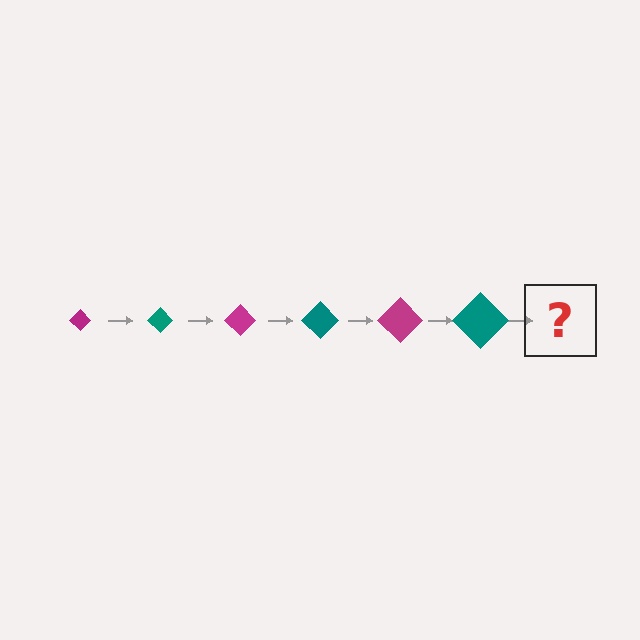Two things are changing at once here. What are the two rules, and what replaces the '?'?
The two rules are that the diamond grows larger each step and the color cycles through magenta and teal. The '?' should be a magenta diamond, larger than the previous one.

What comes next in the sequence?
The next element should be a magenta diamond, larger than the previous one.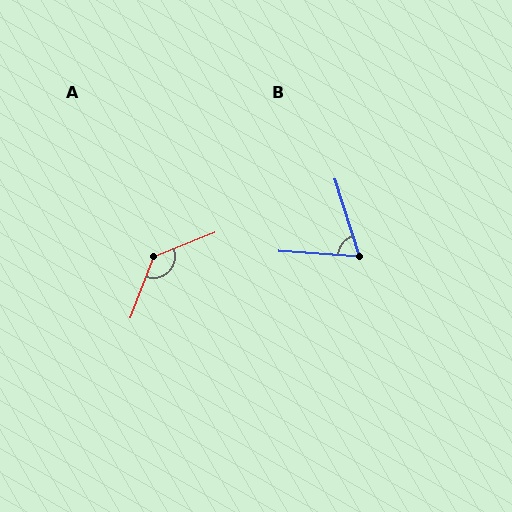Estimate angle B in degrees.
Approximately 68 degrees.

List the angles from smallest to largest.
B (68°), A (133°).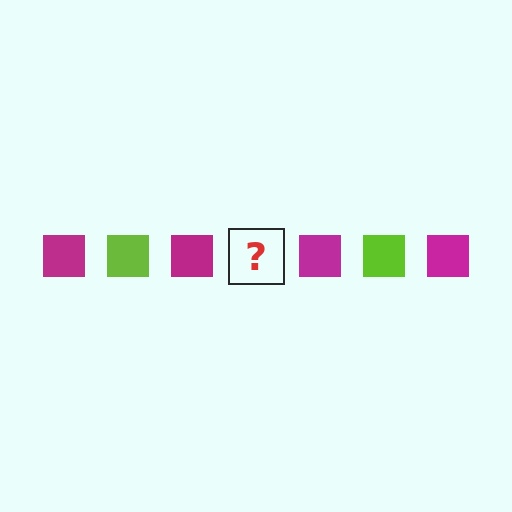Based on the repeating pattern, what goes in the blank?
The blank should be a lime square.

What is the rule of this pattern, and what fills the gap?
The rule is that the pattern cycles through magenta, lime squares. The gap should be filled with a lime square.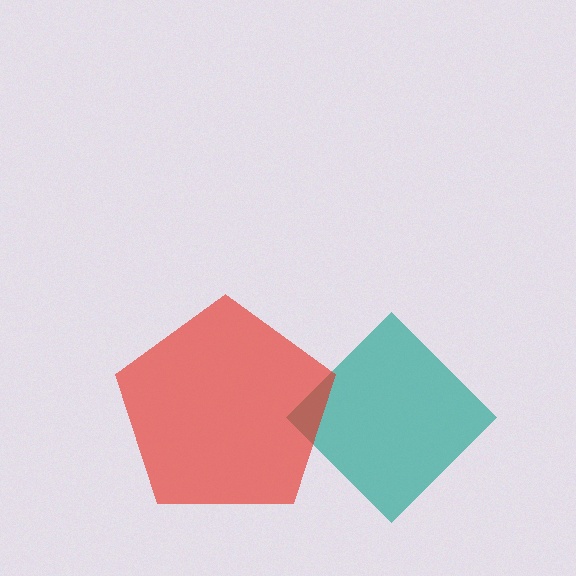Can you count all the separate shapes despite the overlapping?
Yes, there are 2 separate shapes.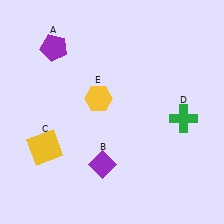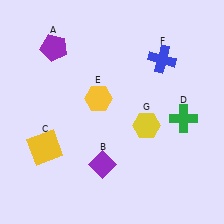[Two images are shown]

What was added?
A blue cross (F), a yellow hexagon (G) were added in Image 2.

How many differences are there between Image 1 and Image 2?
There are 2 differences between the two images.